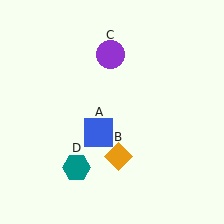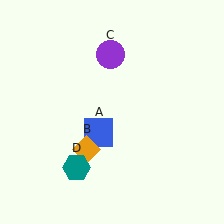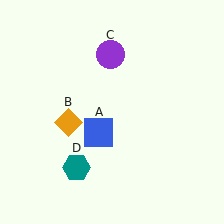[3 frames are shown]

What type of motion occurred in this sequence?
The orange diamond (object B) rotated clockwise around the center of the scene.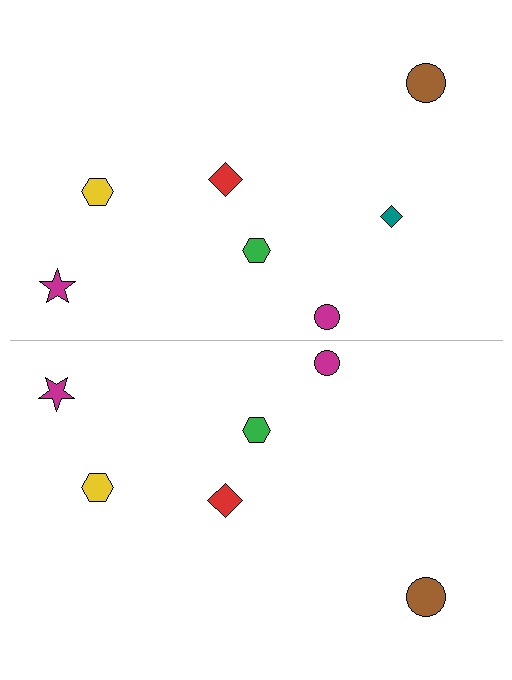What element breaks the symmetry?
A teal diamond is missing from the bottom side.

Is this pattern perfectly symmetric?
No, the pattern is not perfectly symmetric. A teal diamond is missing from the bottom side.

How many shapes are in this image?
There are 13 shapes in this image.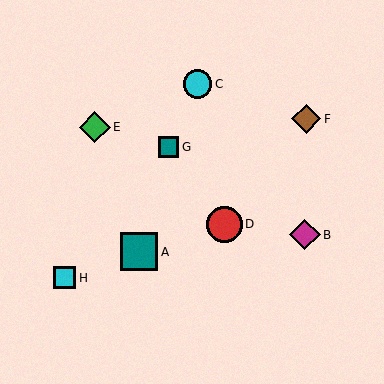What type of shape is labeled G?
Shape G is a teal square.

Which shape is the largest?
The teal square (labeled A) is the largest.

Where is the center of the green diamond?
The center of the green diamond is at (95, 127).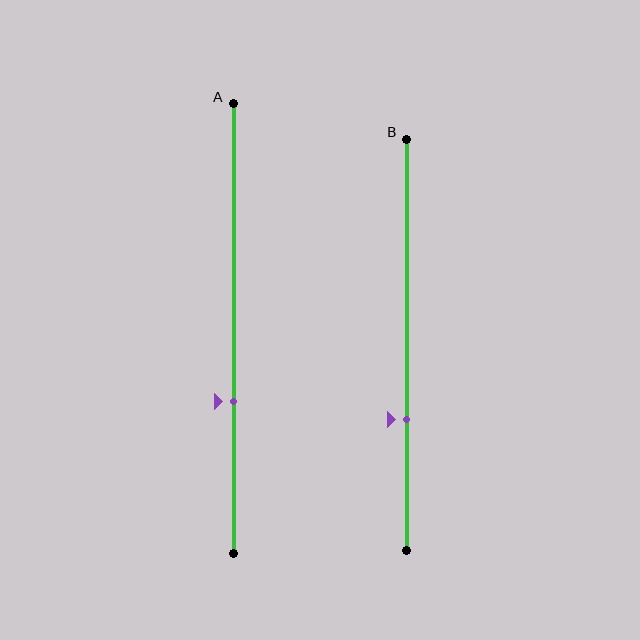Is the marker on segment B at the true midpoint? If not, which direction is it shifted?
No, the marker on segment B is shifted downward by about 18% of the segment length.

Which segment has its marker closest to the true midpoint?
Segment A has its marker closest to the true midpoint.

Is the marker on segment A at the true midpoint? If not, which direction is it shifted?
No, the marker on segment A is shifted downward by about 16% of the segment length.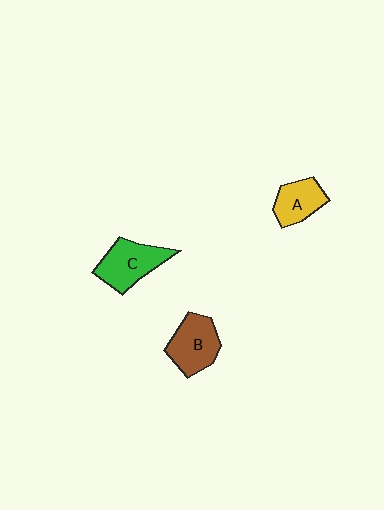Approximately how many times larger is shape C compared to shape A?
Approximately 1.3 times.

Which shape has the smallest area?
Shape A (yellow).